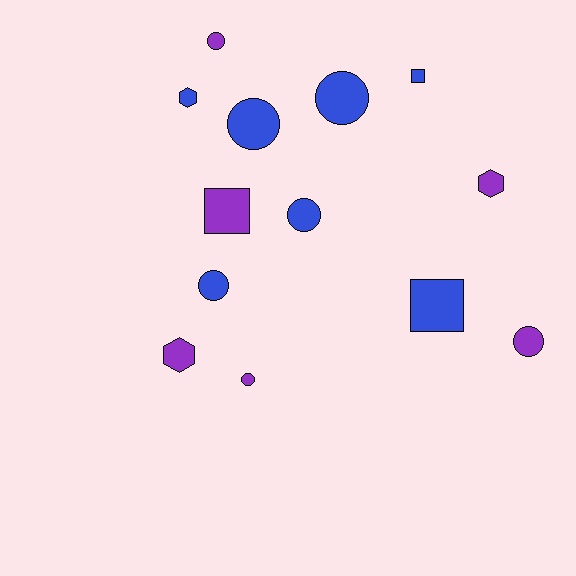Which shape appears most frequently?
Circle, with 7 objects.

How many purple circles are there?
There are 3 purple circles.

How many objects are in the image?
There are 13 objects.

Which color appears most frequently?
Blue, with 7 objects.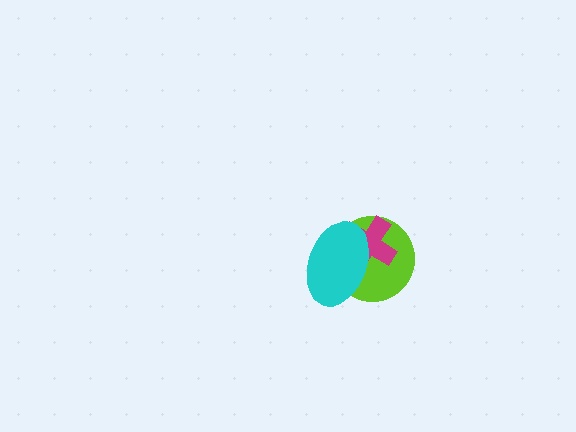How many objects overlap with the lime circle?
2 objects overlap with the lime circle.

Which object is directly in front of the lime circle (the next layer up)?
The magenta cross is directly in front of the lime circle.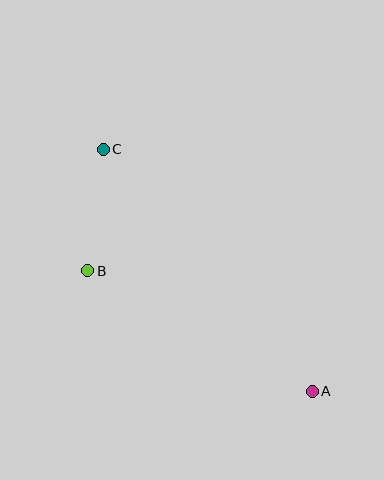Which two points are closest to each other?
Points B and C are closest to each other.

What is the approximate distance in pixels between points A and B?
The distance between A and B is approximately 255 pixels.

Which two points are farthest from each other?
Points A and C are farthest from each other.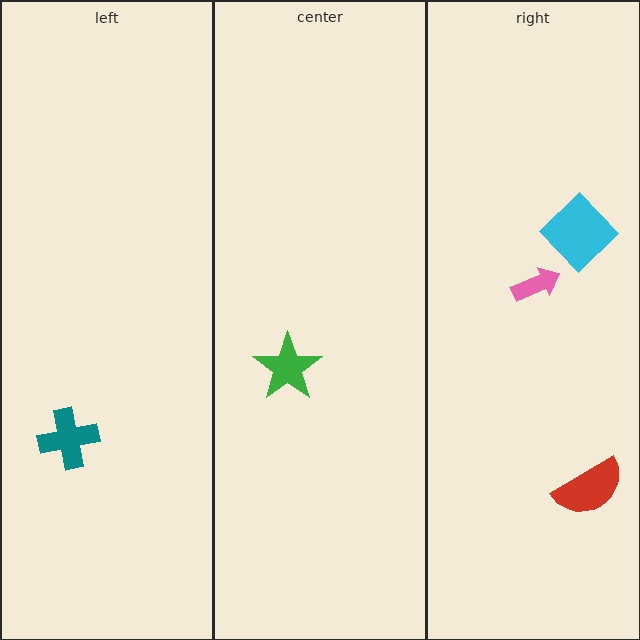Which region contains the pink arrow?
The right region.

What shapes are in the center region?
The green star.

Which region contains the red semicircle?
The right region.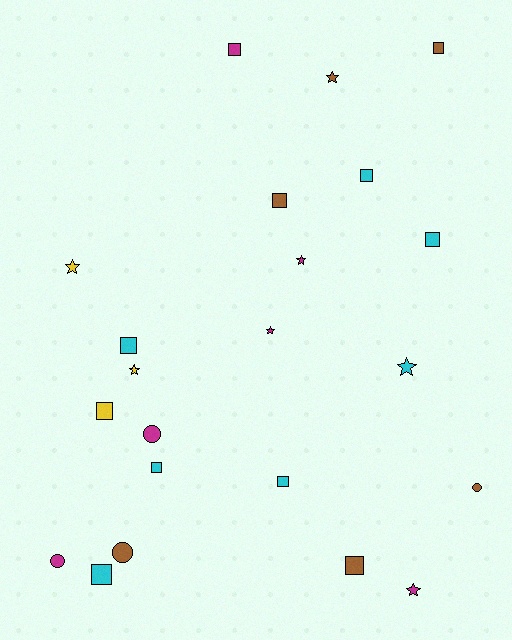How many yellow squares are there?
There is 1 yellow square.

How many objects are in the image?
There are 22 objects.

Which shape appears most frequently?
Square, with 11 objects.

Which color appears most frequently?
Cyan, with 7 objects.